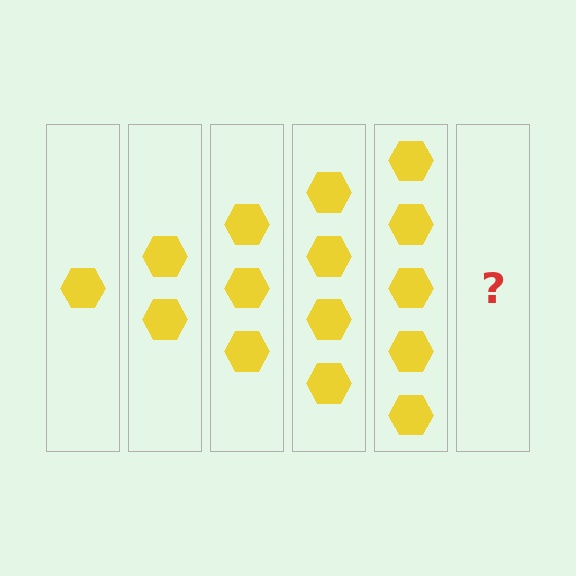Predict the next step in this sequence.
The next step is 6 hexagons.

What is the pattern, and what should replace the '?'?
The pattern is that each step adds one more hexagon. The '?' should be 6 hexagons.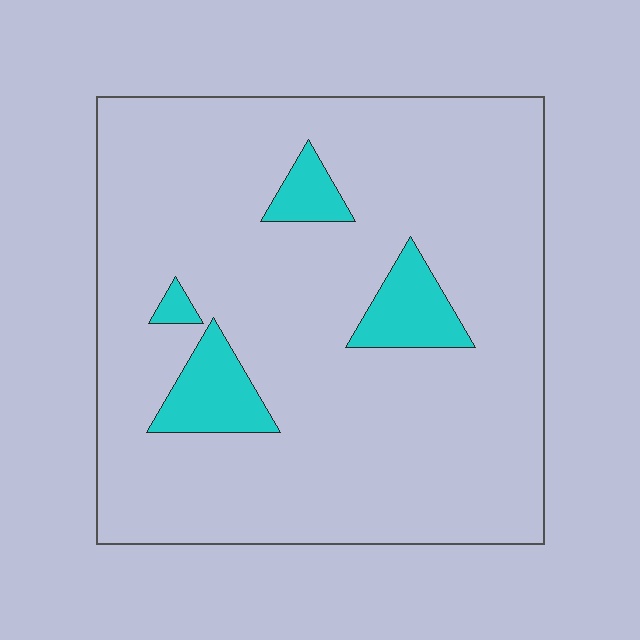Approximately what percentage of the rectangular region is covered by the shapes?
Approximately 10%.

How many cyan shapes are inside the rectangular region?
4.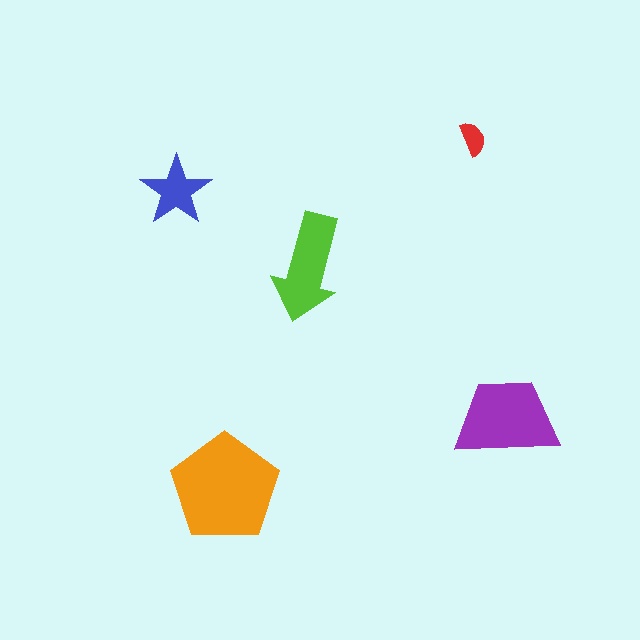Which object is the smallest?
The red semicircle.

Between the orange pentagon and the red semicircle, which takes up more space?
The orange pentagon.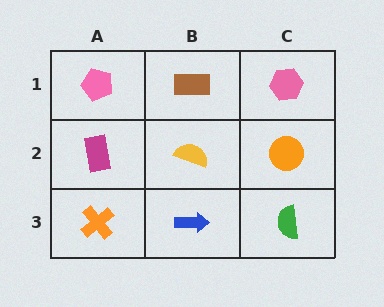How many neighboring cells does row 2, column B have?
4.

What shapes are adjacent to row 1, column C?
An orange circle (row 2, column C), a brown rectangle (row 1, column B).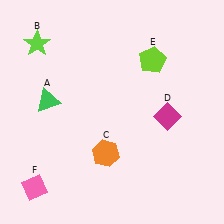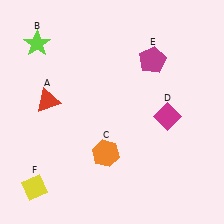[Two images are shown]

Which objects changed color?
A changed from green to red. E changed from lime to magenta. F changed from pink to yellow.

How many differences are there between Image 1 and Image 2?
There are 3 differences between the two images.